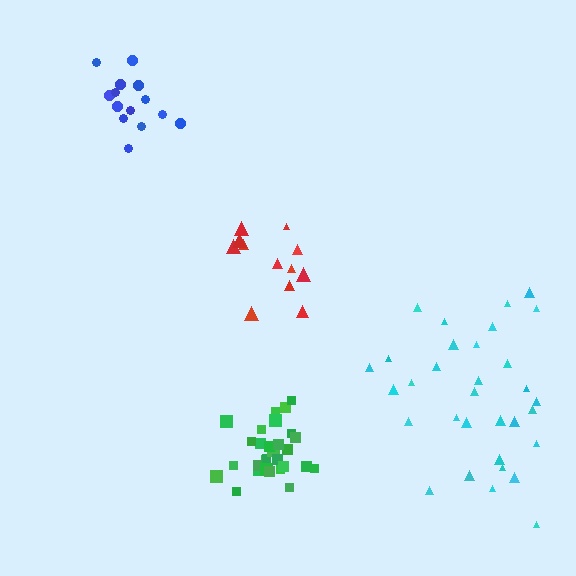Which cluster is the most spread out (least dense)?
Cyan.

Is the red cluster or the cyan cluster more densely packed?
Red.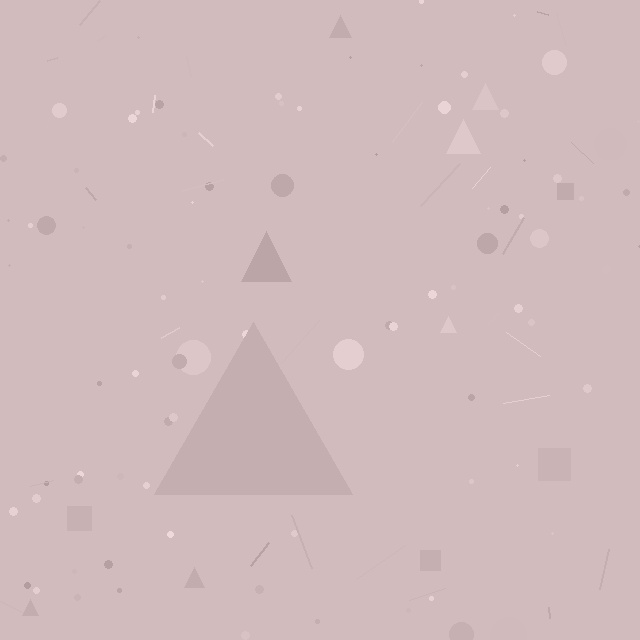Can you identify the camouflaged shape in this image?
The camouflaged shape is a triangle.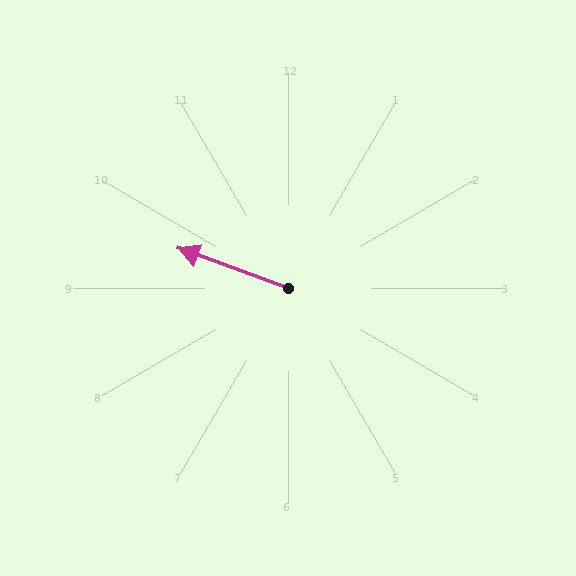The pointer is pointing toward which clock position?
Roughly 10 o'clock.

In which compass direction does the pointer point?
West.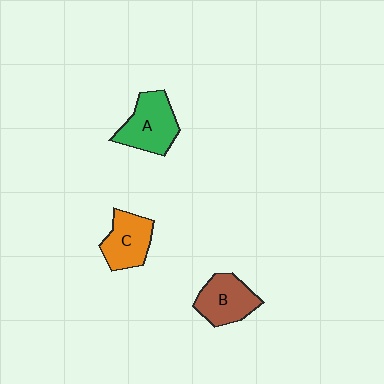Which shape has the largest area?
Shape A (green).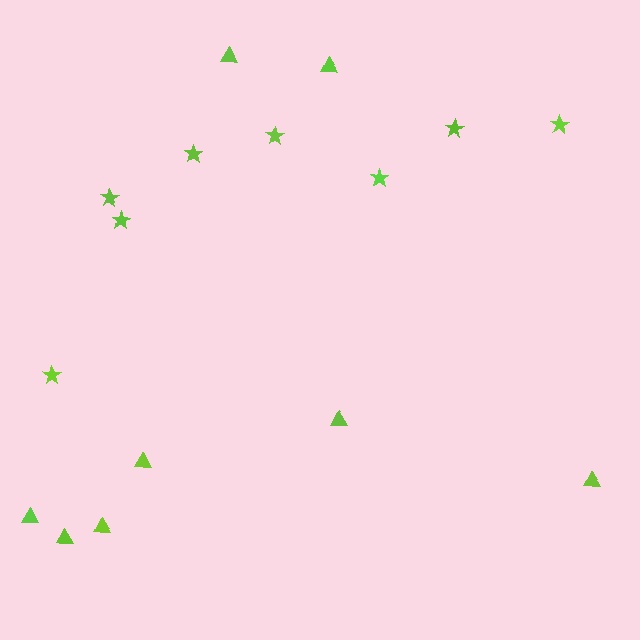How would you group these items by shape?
There are 2 groups: one group of triangles (8) and one group of stars (8).